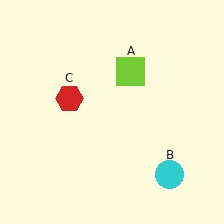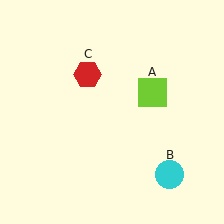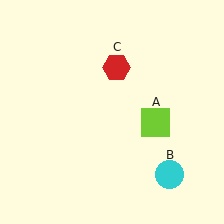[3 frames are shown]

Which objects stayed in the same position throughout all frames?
Cyan circle (object B) remained stationary.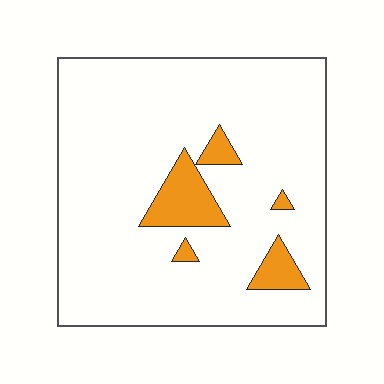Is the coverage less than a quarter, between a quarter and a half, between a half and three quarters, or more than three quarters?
Less than a quarter.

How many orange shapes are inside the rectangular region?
5.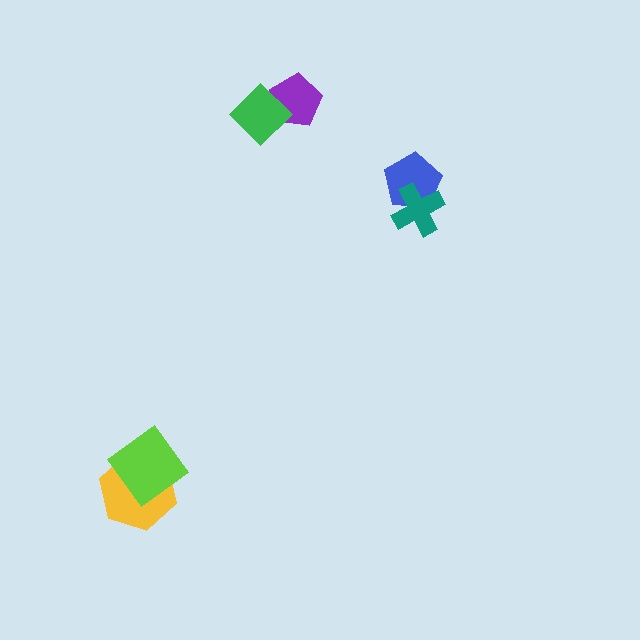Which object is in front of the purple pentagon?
The green diamond is in front of the purple pentagon.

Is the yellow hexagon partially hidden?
Yes, it is partially covered by another shape.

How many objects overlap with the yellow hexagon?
1 object overlaps with the yellow hexagon.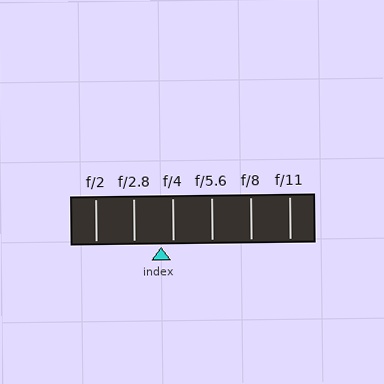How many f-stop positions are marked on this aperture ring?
There are 6 f-stop positions marked.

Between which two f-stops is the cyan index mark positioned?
The index mark is between f/2.8 and f/4.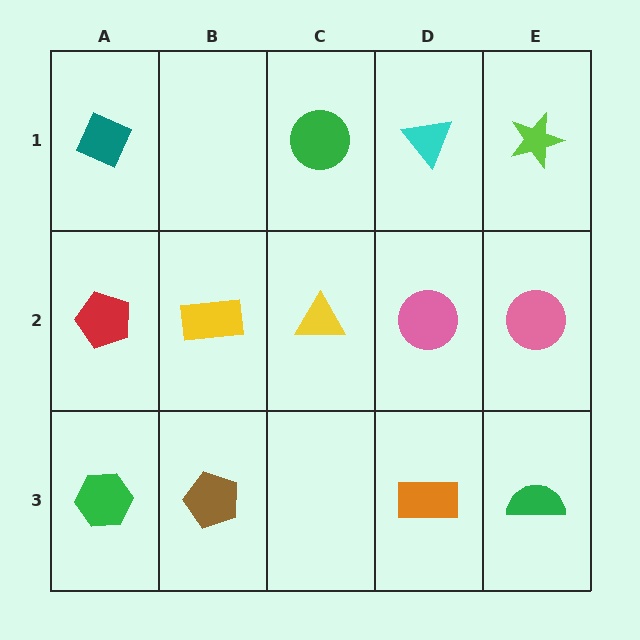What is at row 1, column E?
A lime star.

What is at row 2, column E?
A pink circle.